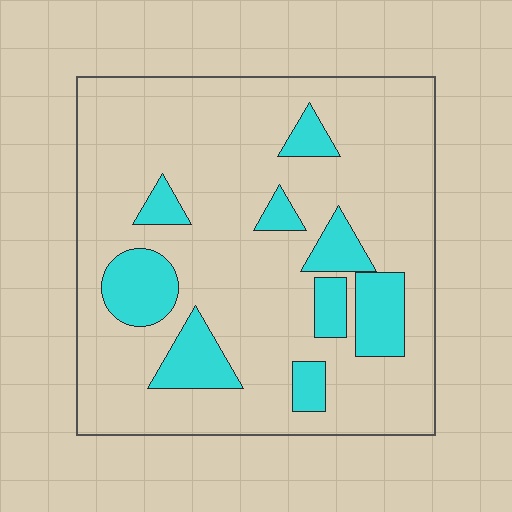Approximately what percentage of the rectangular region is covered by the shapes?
Approximately 20%.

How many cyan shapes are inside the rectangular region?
9.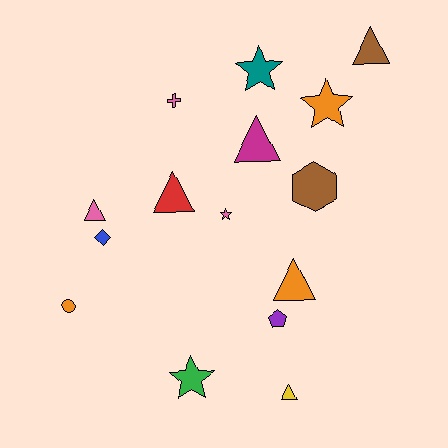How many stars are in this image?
There are 4 stars.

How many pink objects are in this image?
There are 3 pink objects.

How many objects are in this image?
There are 15 objects.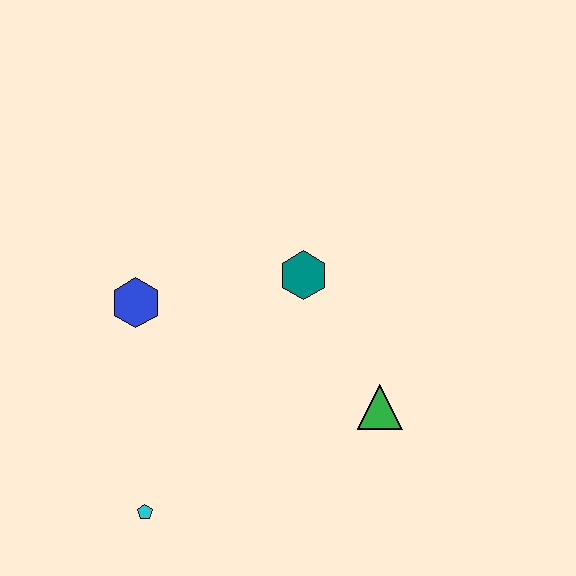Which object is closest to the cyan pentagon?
The blue hexagon is closest to the cyan pentagon.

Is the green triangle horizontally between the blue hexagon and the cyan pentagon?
No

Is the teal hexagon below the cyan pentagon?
No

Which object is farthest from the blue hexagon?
The green triangle is farthest from the blue hexagon.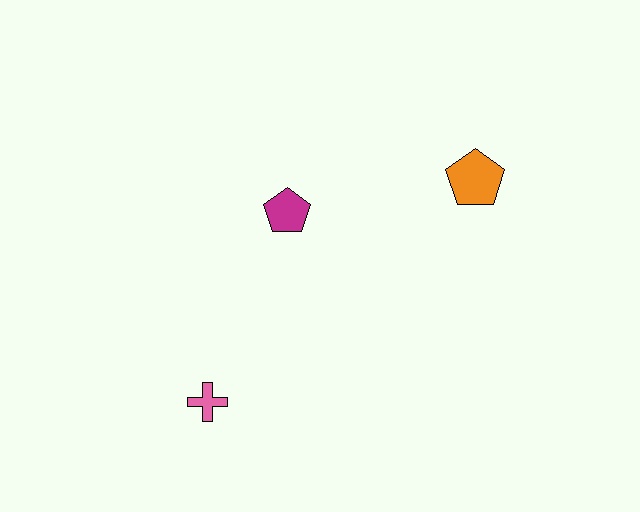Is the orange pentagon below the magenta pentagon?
No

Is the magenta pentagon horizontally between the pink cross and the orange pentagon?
Yes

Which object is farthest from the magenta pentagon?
The pink cross is farthest from the magenta pentagon.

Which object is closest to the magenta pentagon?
The orange pentagon is closest to the magenta pentagon.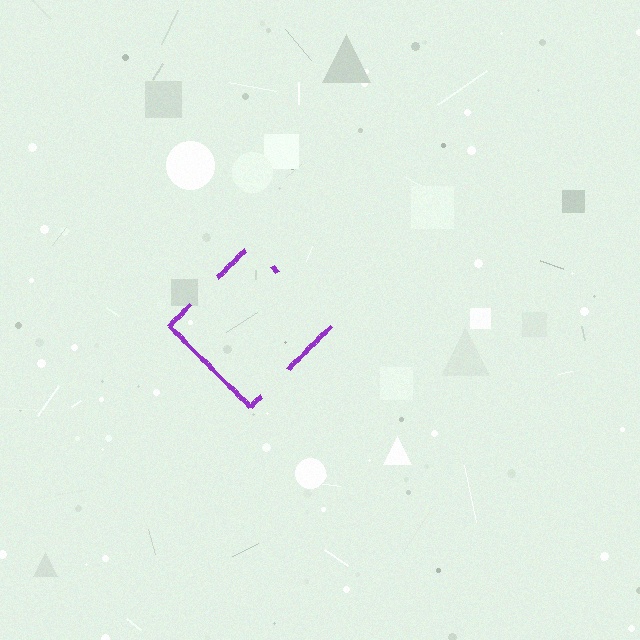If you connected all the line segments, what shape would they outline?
They would outline a diamond.